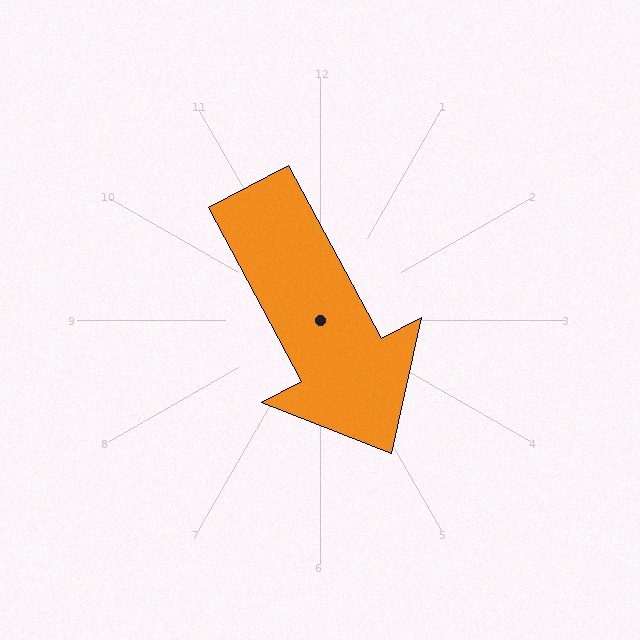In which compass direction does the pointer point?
Southeast.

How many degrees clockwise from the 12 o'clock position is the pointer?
Approximately 152 degrees.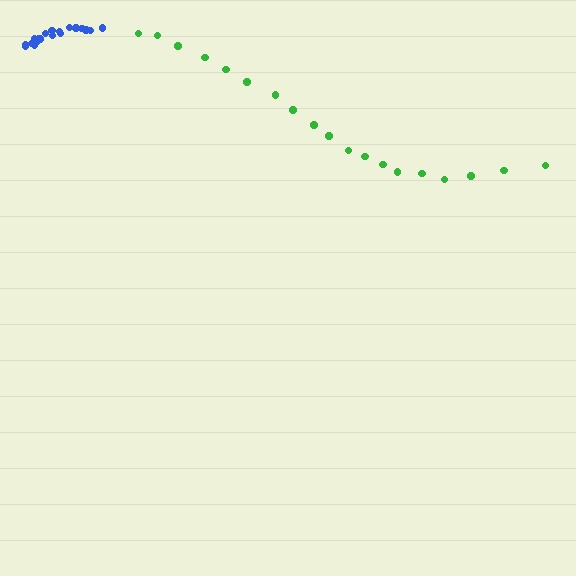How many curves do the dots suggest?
There are 2 distinct paths.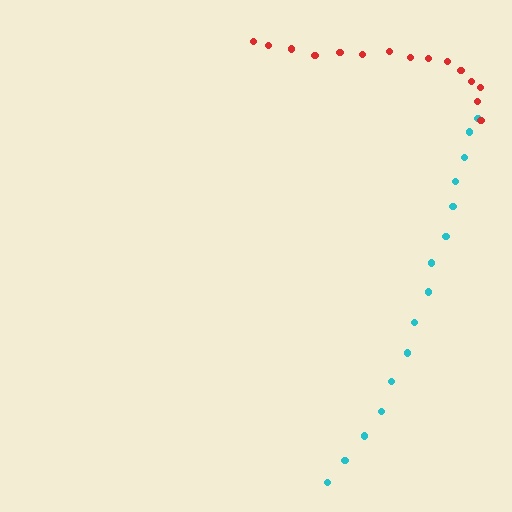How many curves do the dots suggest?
There are 2 distinct paths.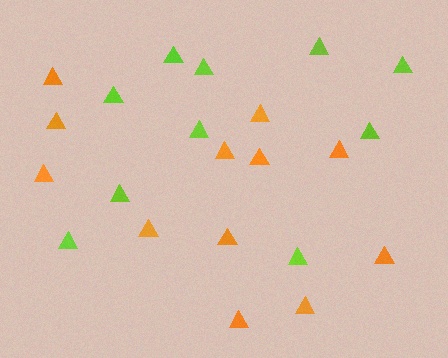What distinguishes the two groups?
There are 2 groups: one group of lime triangles (10) and one group of orange triangles (12).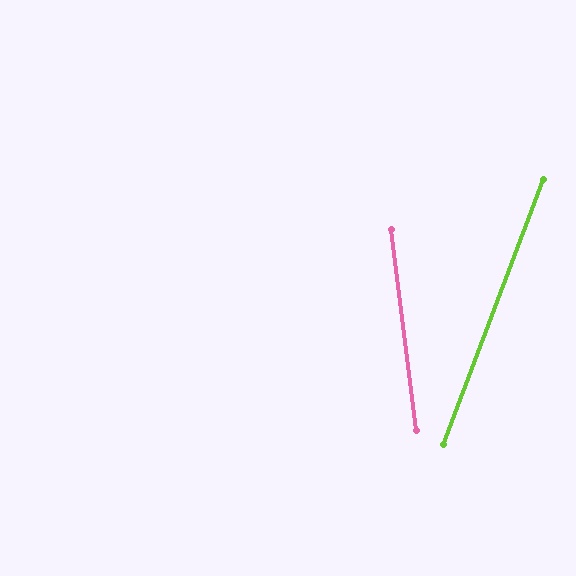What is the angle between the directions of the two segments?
Approximately 28 degrees.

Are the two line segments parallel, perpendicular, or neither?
Neither parallel nor perpendicular — they differ by about 28°.